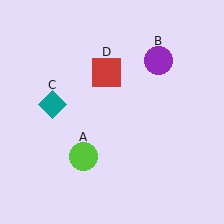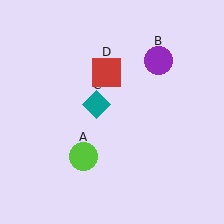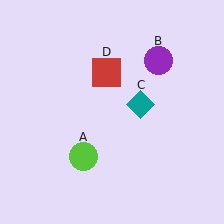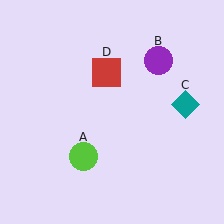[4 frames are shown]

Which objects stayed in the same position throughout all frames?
Lime circle (object A) and purple circle (object B) and red square (object D) remained stationary.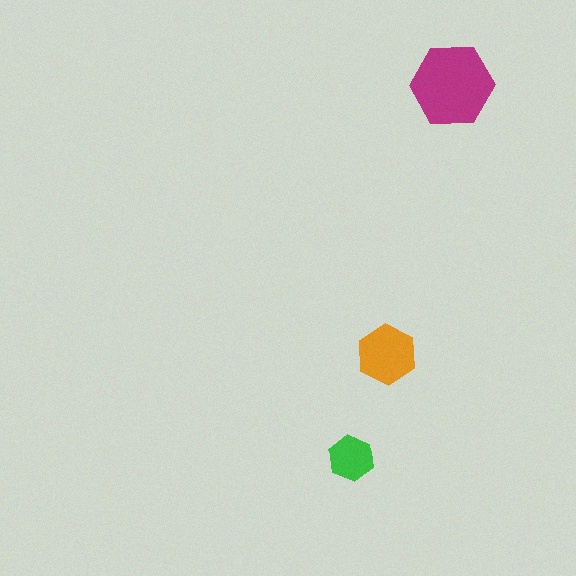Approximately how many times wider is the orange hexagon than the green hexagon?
About 1.5 times wider.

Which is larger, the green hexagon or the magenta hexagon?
The magenta one.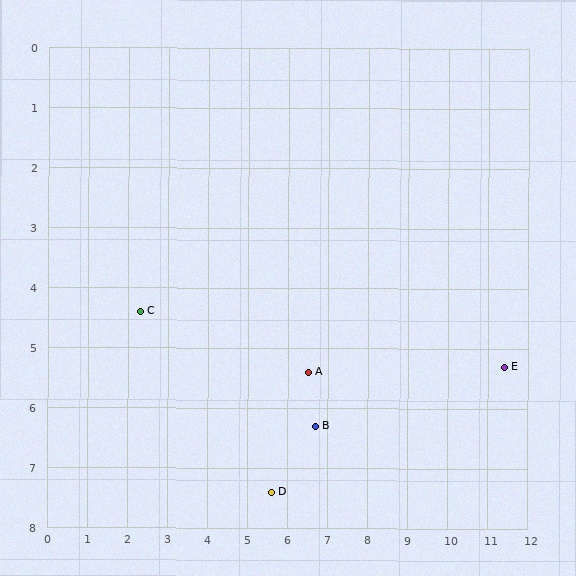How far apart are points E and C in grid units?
Points E and C are about 9.1 grid units apart.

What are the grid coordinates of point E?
Point E is at approximately (11.4, 5.3).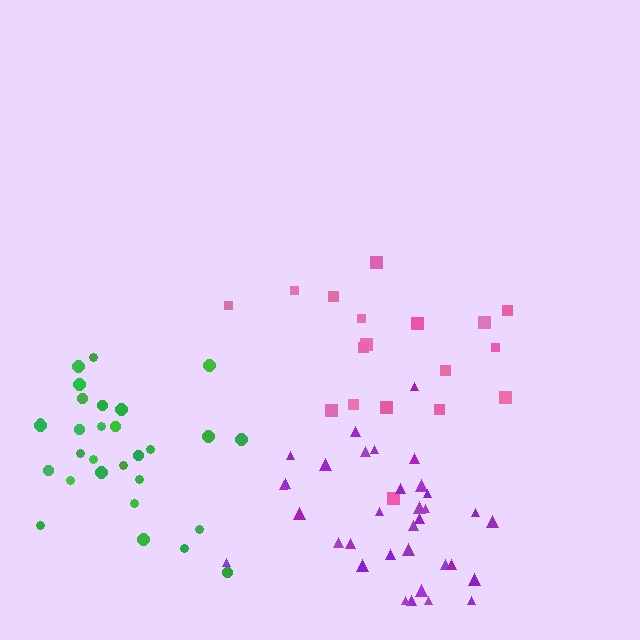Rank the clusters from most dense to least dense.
purple, green, pink.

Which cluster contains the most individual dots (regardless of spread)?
Purple (34).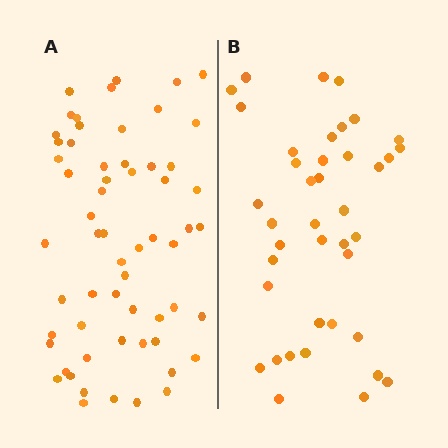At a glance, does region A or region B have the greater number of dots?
Region A (the left region) has more dots.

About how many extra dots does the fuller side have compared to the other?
Region A has approximately 20 more dots than region B.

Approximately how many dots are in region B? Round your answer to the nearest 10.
About 40 dots.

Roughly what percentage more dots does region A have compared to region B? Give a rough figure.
About 50% more.